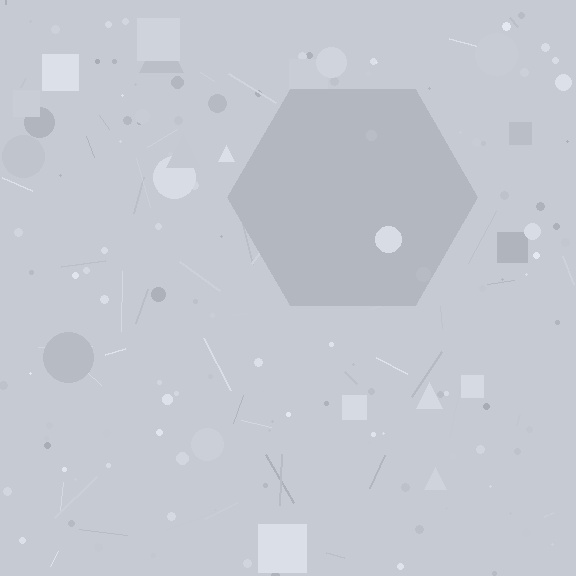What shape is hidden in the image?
A hexagon is hidden in the image.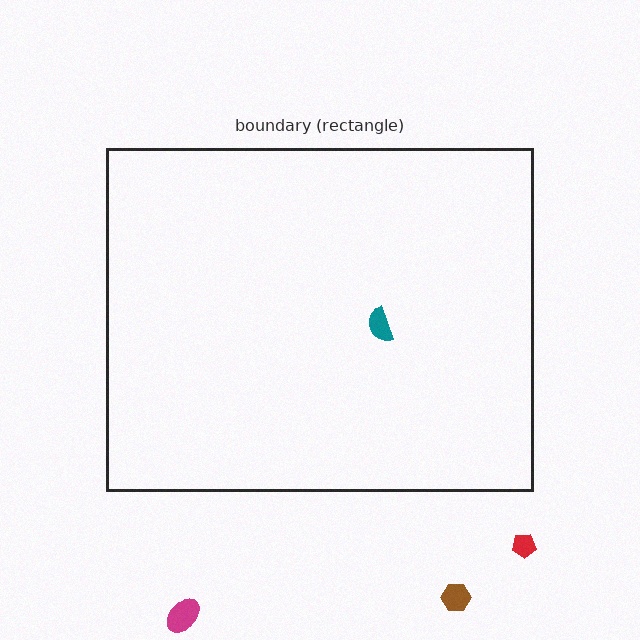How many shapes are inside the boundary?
1 inside, 3 outside.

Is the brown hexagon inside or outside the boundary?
Outside.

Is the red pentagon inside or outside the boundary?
Outside.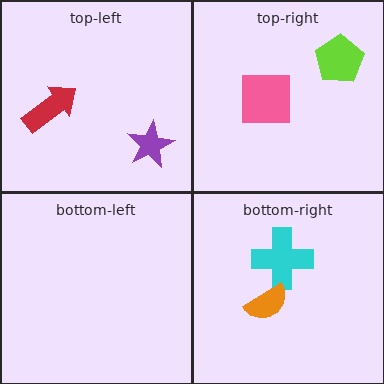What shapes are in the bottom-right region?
The cyan cross, the orange semicircle.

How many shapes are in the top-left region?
2.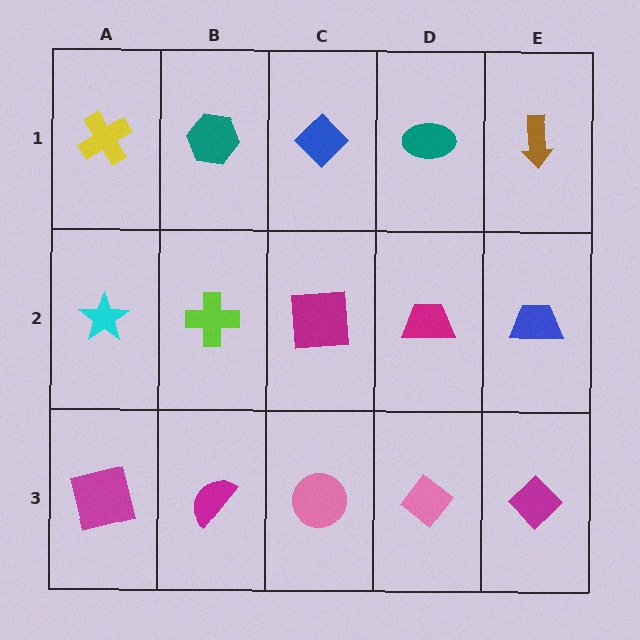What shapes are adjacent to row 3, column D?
A magenta trapezoid (row 2, column D), a pink circle (row 3, column C), a magenta diamond (row 3, column E).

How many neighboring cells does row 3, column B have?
3.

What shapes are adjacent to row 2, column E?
A brown arrow (row 1, column E), a magenta diamond (row 3, column E), a magenta trapezoid (row 2, column D).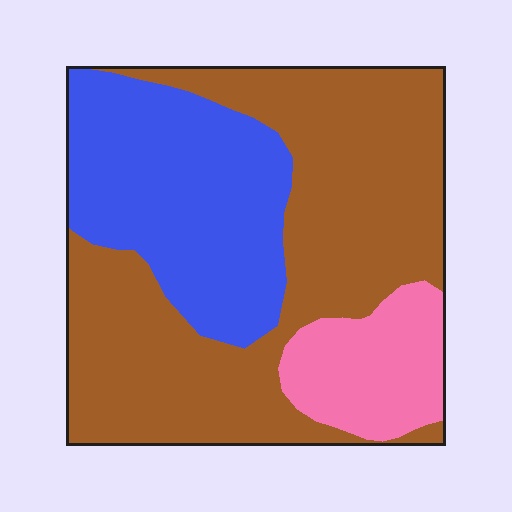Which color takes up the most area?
Brown, at roughly 55%.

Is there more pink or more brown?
Brown.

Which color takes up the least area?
Pink, at roughly 15%.